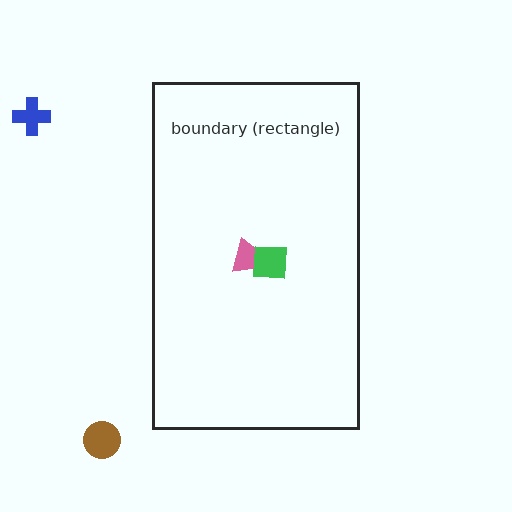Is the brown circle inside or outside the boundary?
Outside.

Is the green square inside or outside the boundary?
Inside.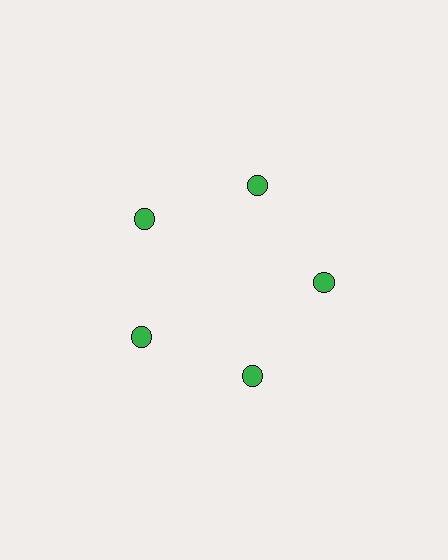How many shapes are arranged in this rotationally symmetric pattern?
There are 5 shapes, arranged in 5 groups of 1.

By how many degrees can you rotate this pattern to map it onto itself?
The pattern maps onto itself every 72 degrees of rotation.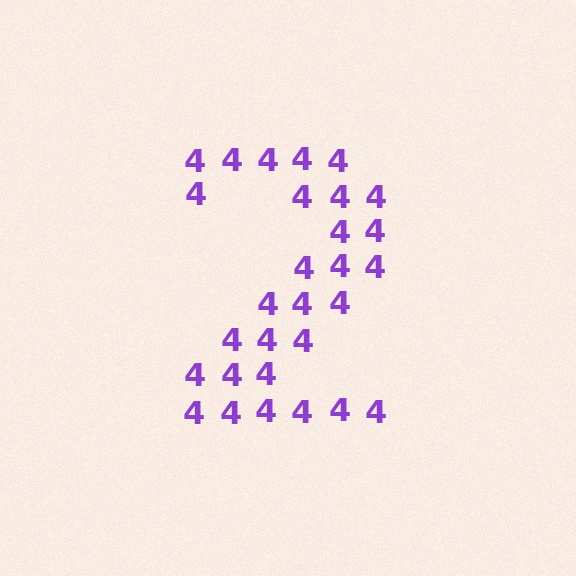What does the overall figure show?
The overall figure shows the digit 2.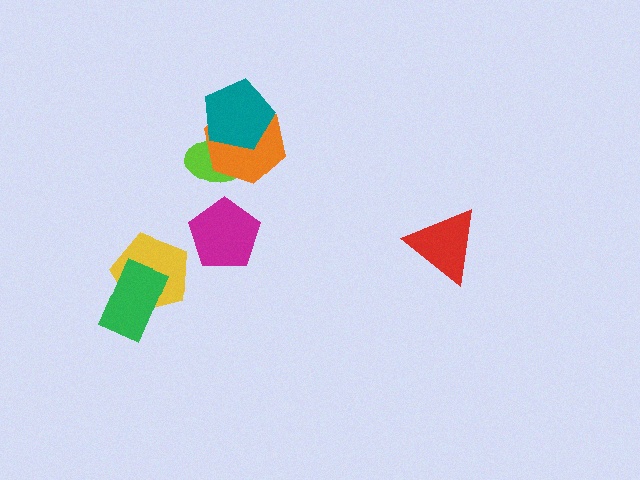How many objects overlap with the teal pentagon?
2 objects overlap with the teal pentagon.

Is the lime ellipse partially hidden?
Yes, it is partially covered by another shape.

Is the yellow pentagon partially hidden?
Yes, it is partially covered by another shape.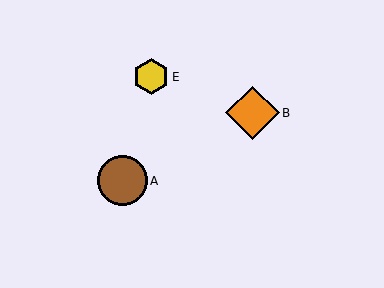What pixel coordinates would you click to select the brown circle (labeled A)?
Click at (122, 181) to select the brown circle A.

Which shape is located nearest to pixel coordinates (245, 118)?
The orange diamond (labeled B) at (253, 113) is nearest to that location.